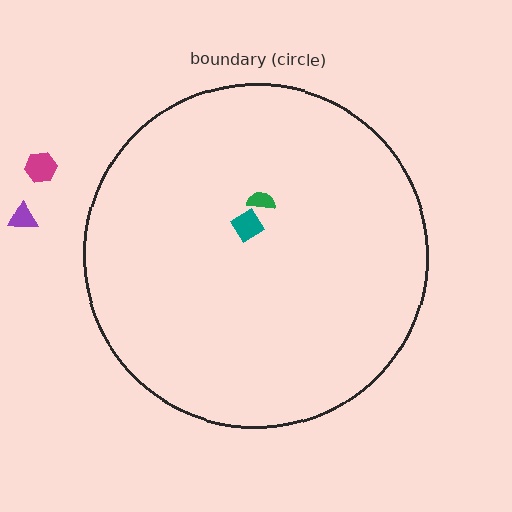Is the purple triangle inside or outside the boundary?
Outside.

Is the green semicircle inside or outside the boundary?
Inside.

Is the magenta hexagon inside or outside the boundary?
Outside.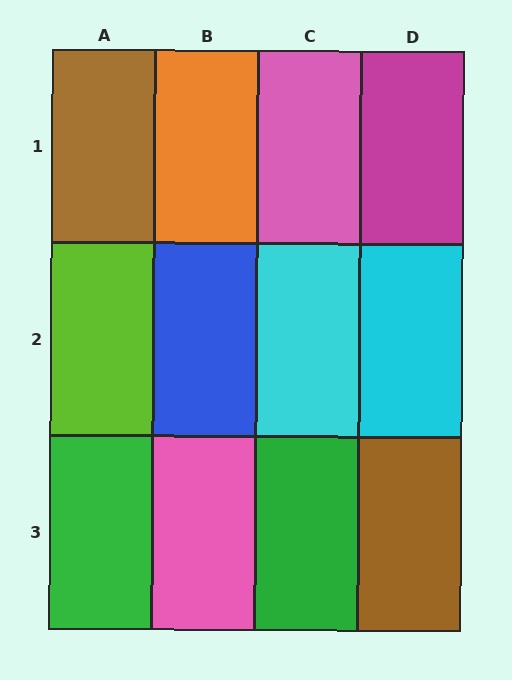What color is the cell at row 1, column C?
Pink.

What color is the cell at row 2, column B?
Blue.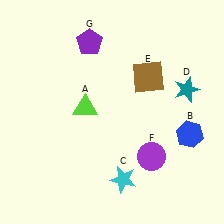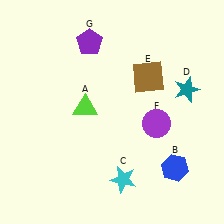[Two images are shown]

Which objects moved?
The objects that moved are: the blue hexagon (B), the purple circle (F).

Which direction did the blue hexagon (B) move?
The blue hexagon (B) moved down.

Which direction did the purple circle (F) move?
The purple circle (F) moved up.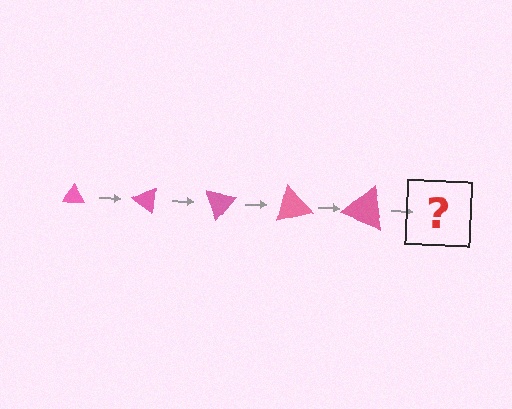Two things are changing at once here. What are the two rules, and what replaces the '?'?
The two rules are that the triangle grows larger each step and it rotates 35 degrees each step. The '?' should be a triangle, larger than the previous one and rotated 175 degrees from the start.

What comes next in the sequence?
The next element should be a triangle, larger than the previous one and rotated 175 degrees from the start.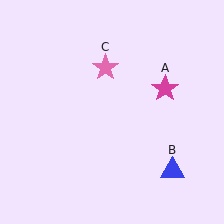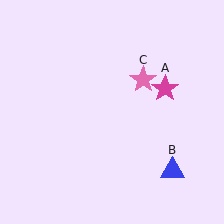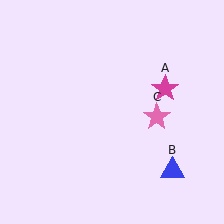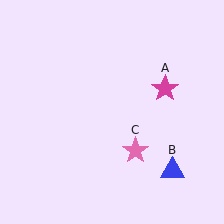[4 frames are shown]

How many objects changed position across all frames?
1 object changed position: pink star (object C).